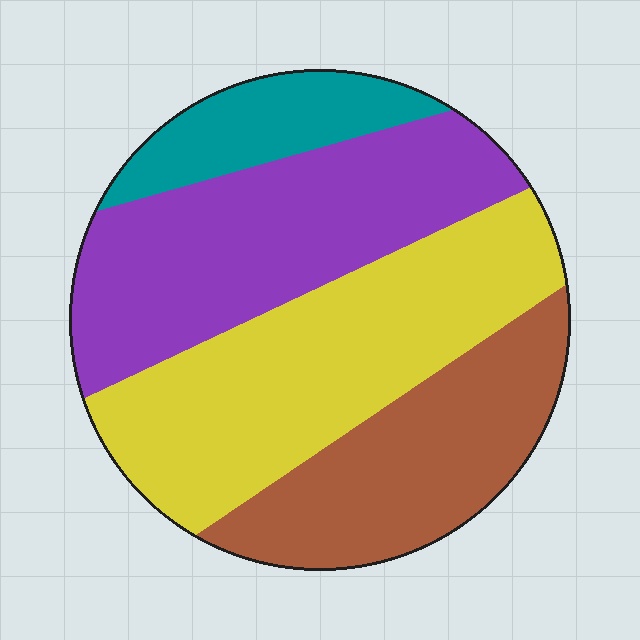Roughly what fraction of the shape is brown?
Brown takes up between a sixth and a third of the shape.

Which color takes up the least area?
Teal, at roughly 10%.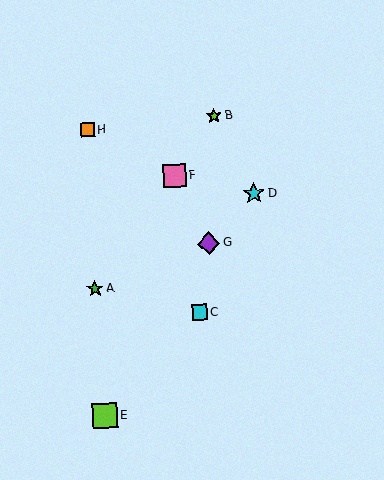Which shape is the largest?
The lime square (labeled E) is the largest.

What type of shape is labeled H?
Shape H is an orange square.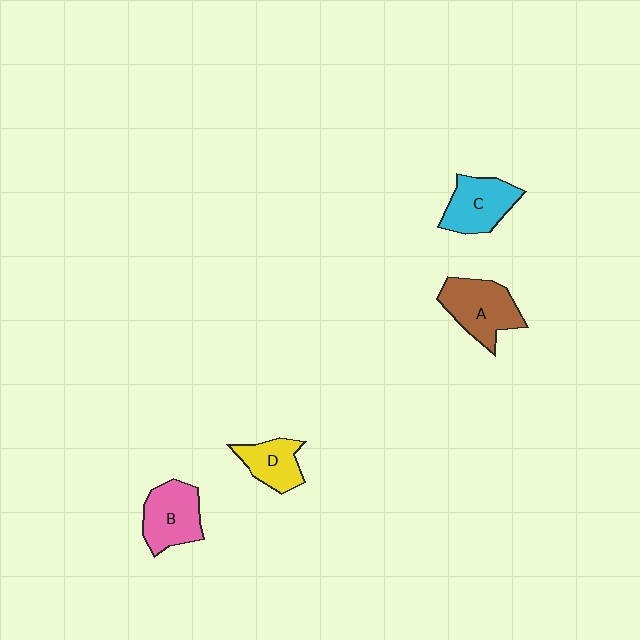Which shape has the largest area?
Shape A (brown).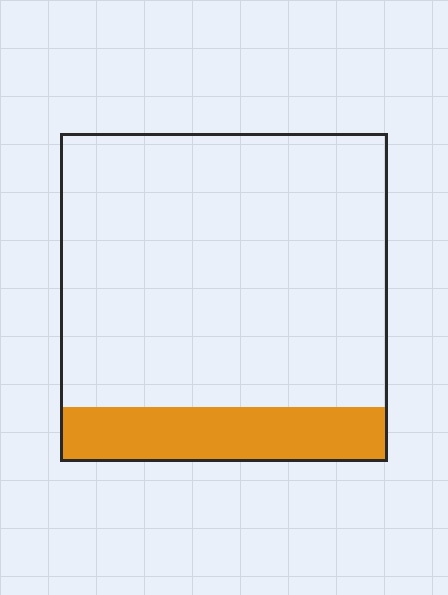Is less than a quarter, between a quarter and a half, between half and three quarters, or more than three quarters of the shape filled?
Less than a quarter.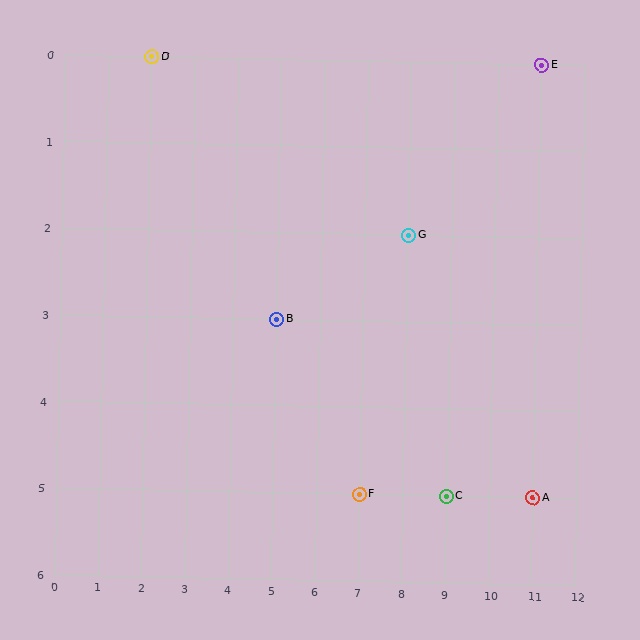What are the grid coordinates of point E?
Point E is at grid coordinates (11, 0).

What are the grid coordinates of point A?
Point A is at grid coordinates (11, 5).